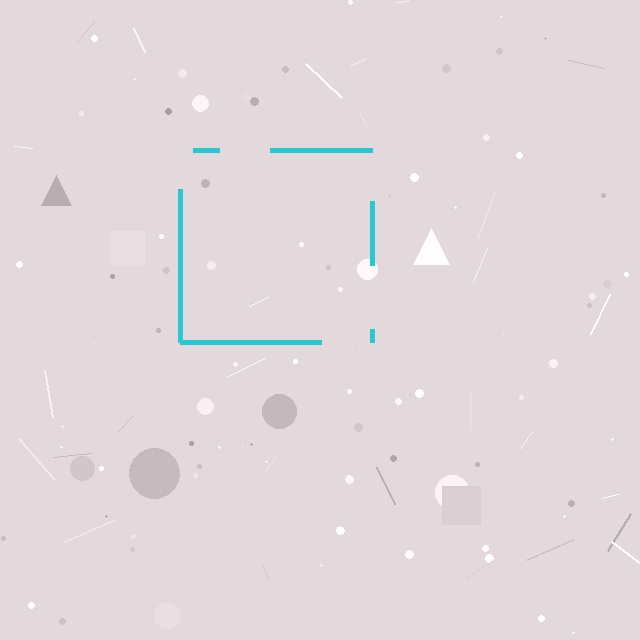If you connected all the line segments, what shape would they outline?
They would outline a square.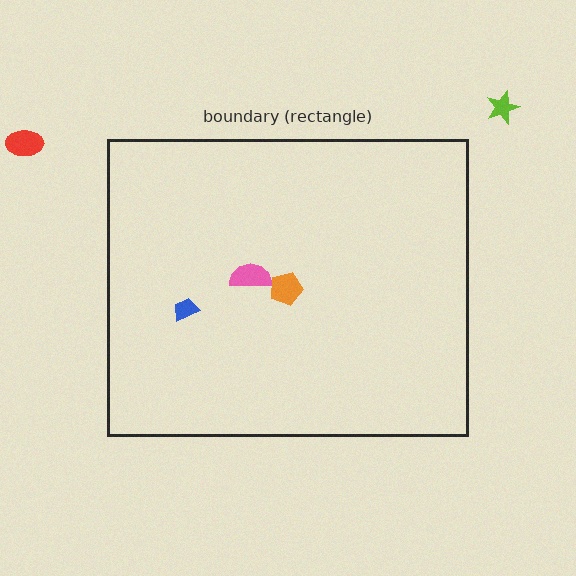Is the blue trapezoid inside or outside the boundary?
Inside.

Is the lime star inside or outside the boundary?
Outside.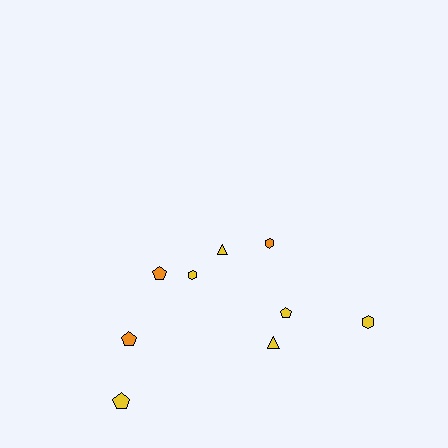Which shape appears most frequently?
Pentagon, with 4 objects.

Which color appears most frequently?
Yellow, with 6 objects.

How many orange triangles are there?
There are no orange triangles.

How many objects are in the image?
There are 9 objects.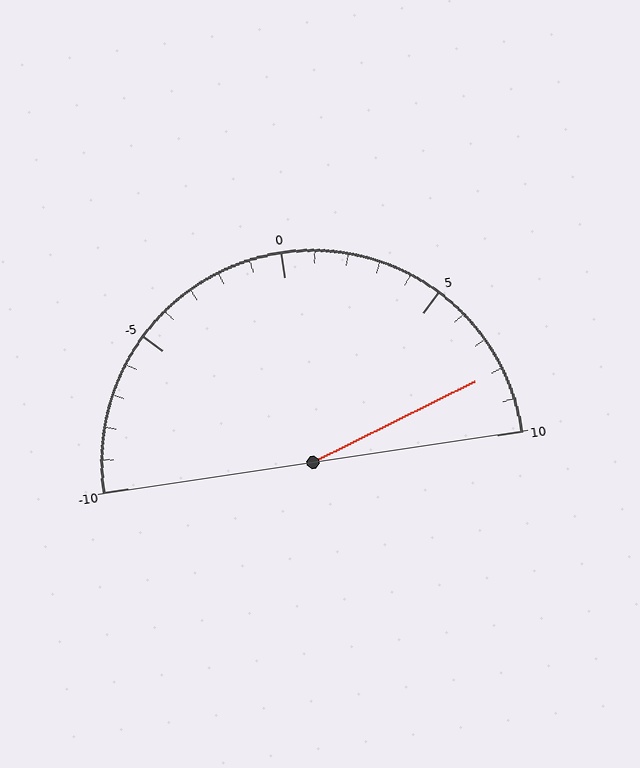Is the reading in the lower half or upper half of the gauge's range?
The reading is in the upper half of the range (-10 to 10).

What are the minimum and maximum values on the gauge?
The gauge ranges from -10 to 10.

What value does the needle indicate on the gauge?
The needle indicates approximately 8.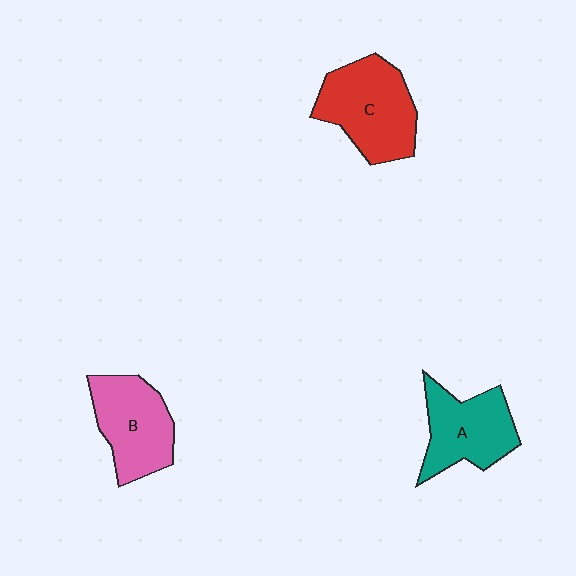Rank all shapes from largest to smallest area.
From largest to smallest: C (red), B (pink), A (teal).